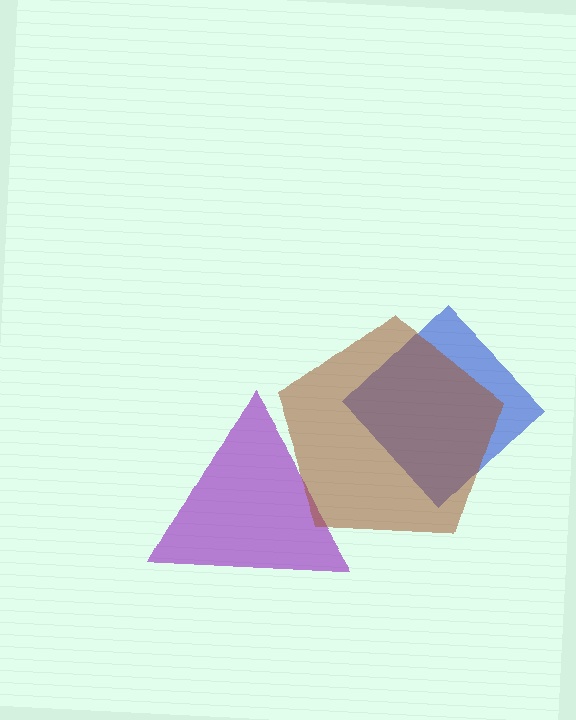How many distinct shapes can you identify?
There are 3 distinct shapes: a blue diamond, a purple triangle, a brown pentagon.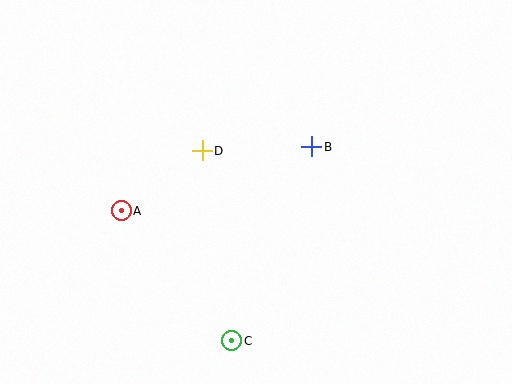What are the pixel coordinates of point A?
Point A is at (121, 211).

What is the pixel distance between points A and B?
The distance between A and B is 201 pixels.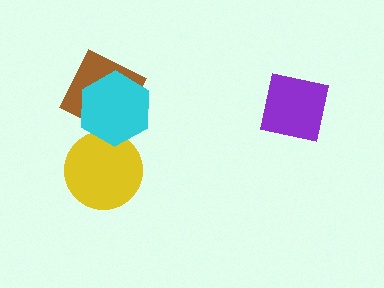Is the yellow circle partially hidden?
Yes, it is partially covered by another shape.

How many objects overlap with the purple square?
0 objects overlap with the purple square.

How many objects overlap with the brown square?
1 object overlaps with the brown square.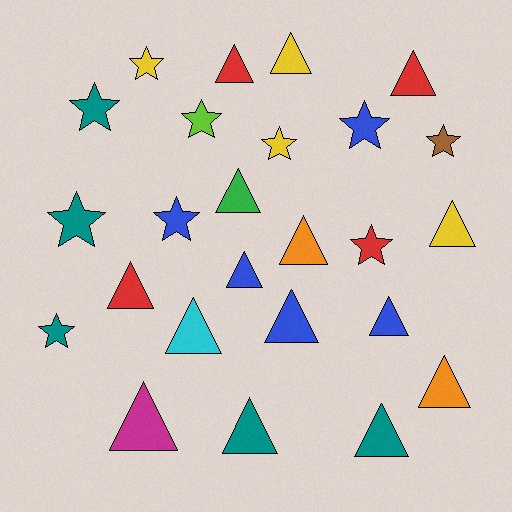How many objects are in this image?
There are 25 objects.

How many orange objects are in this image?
There are 2 orange objects.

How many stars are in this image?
There are 10 stars.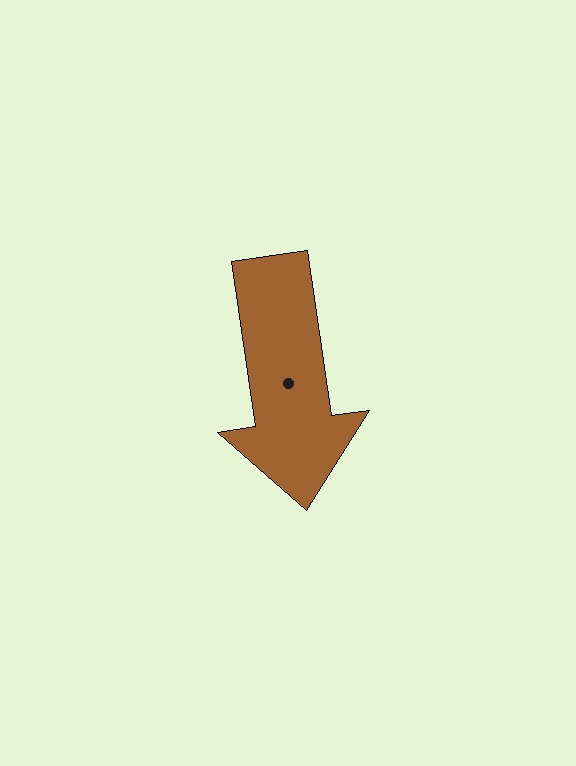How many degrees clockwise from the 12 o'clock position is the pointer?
Approximately 172 degrees.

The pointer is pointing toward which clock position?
Roughly 6 o'clock.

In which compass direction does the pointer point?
South.